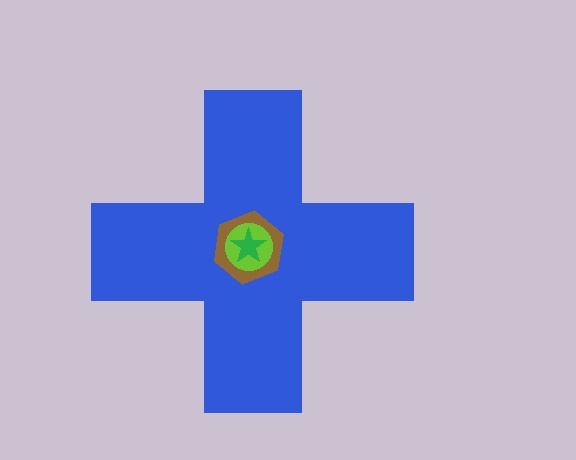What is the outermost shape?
The blue cross.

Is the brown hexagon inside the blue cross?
Yes.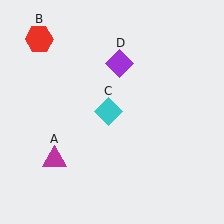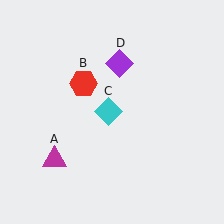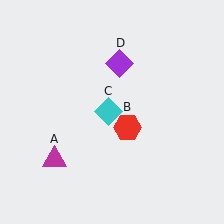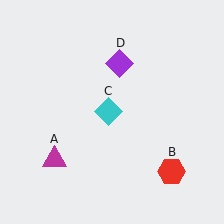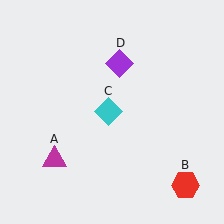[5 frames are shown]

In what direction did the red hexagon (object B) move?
The red hexagon (object B) moved down and to the right.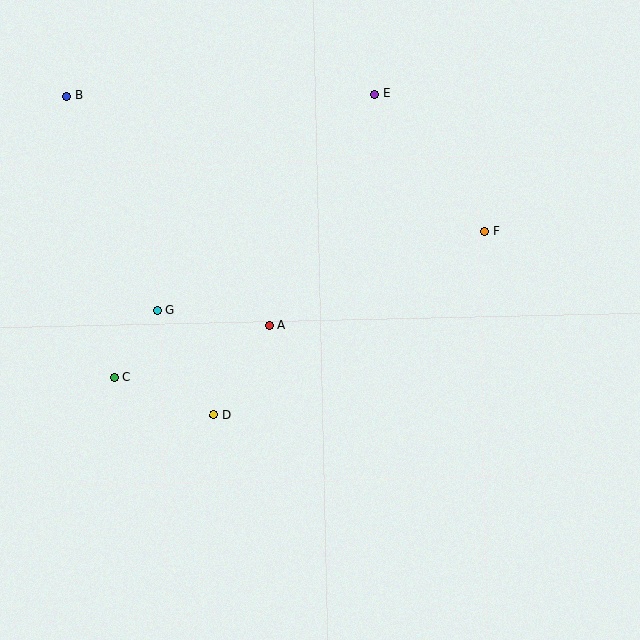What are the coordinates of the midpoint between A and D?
The midpoint between A and D is at (241, 370).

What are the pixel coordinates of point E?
Point E is at (374, 94).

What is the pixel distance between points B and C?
The distance between B and C is 286 pixels.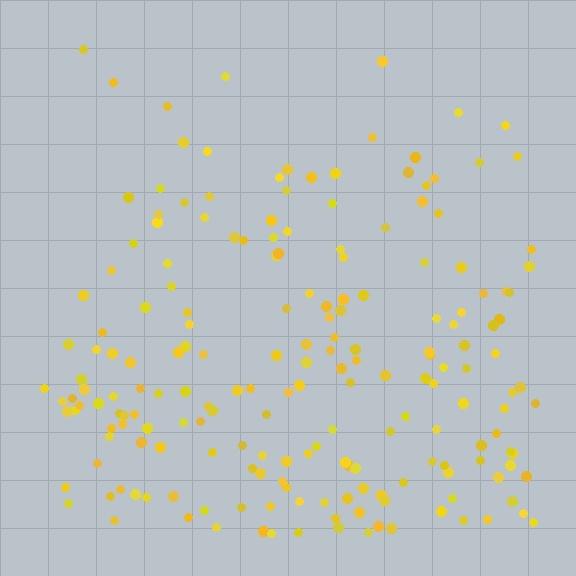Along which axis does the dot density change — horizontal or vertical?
Vertical.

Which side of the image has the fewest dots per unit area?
The top.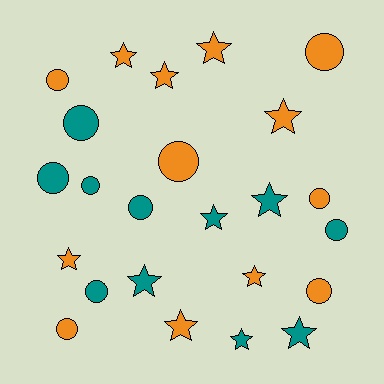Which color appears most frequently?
Orange, with 13 objects.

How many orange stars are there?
There are 7 orange stars.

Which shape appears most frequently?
Circle, with 12 objects.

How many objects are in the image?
There are 24 objects.